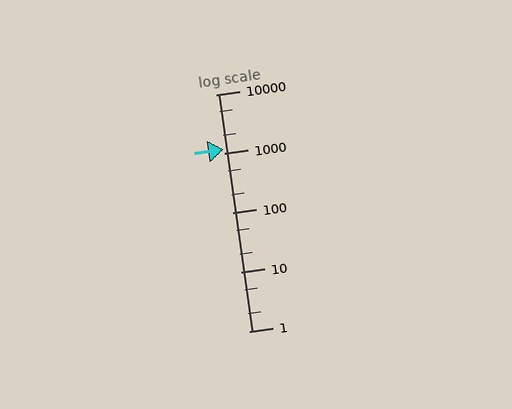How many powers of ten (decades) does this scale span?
The scale spans 4 decades, from 1 to 10000.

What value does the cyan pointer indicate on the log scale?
The pointer indicates approximately 1200.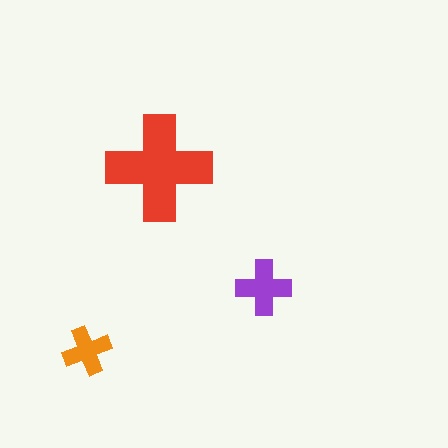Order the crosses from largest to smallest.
the red one, the purple one, the orange one.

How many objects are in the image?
There are 3 objects in the image.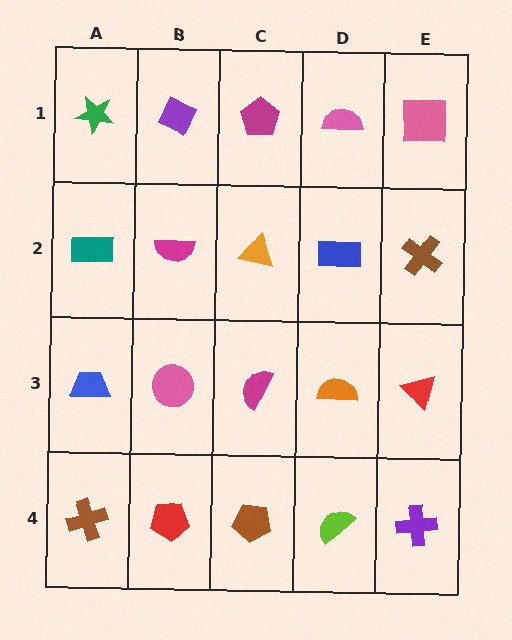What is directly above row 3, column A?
A teal rectangle.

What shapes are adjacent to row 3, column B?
A magenta semicircle (row 2, column B), a red pentagon (row 4, column B), a blue trapezoid (row 3, column A), a magenta semicircle (row 3, column C).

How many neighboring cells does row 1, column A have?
2.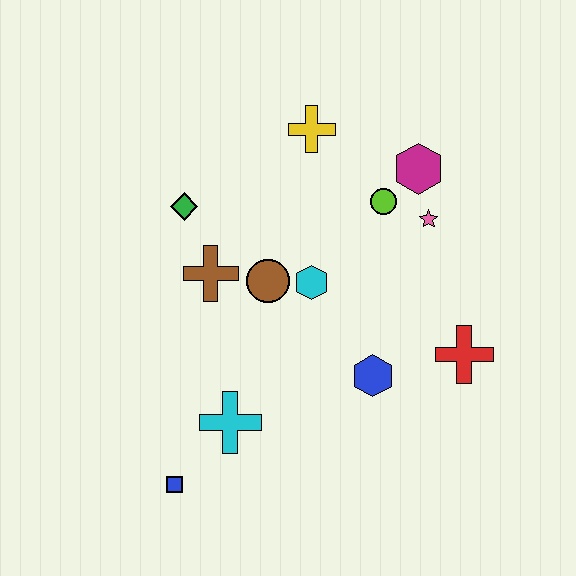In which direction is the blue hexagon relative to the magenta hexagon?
The blue hexagon is below the magenta hexagon.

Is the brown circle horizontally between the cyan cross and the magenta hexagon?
Yes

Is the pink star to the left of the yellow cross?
No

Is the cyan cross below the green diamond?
Yes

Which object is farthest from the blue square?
The magenta hexagon is farthest from the blue square.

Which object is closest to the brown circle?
The cyan hexagon is closest to the brown circle.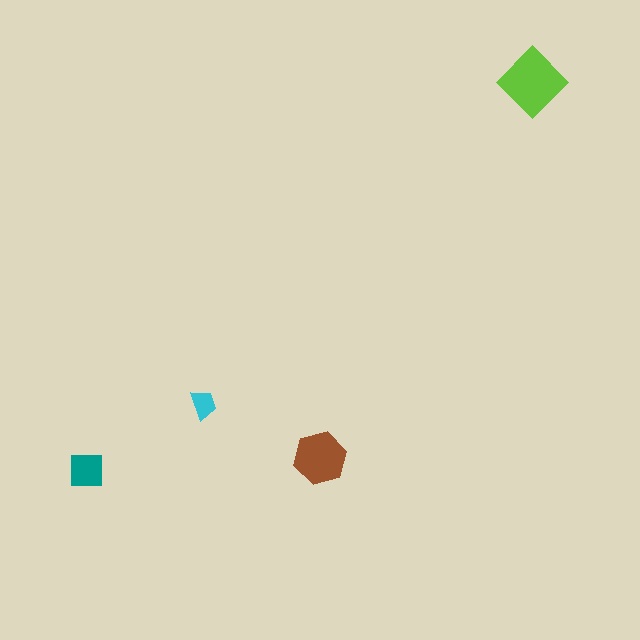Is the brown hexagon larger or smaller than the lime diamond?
Smaller.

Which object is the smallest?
The cyan trapezoid.